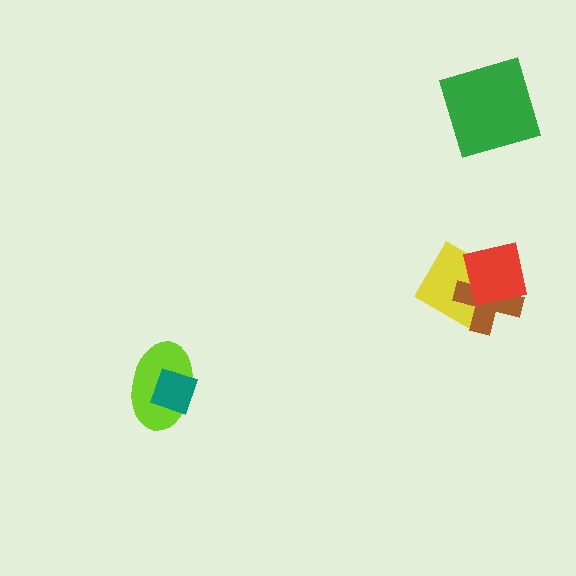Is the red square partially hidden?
No, no other shape covers it.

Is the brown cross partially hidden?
Yes, it is partially covered by another shape.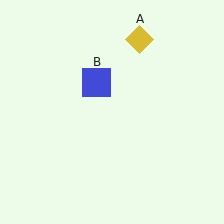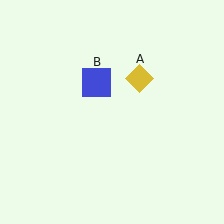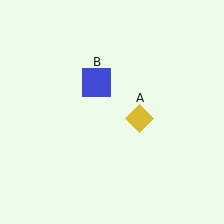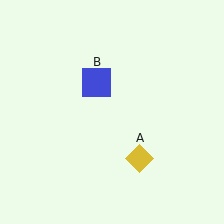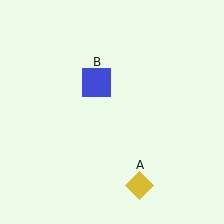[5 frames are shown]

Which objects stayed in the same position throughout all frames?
Blue square (object B) remained stationary.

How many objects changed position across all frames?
1 object changed position: yellow diamond (object A).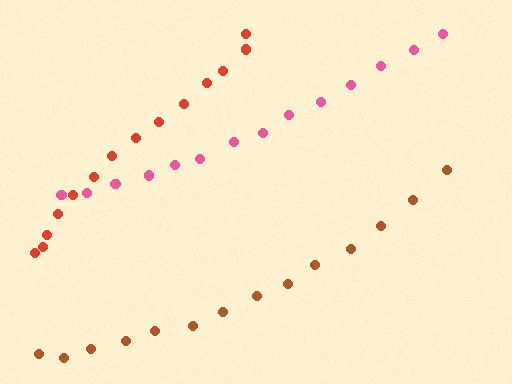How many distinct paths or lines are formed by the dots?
There are 3 distinct paths.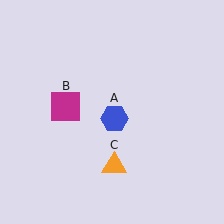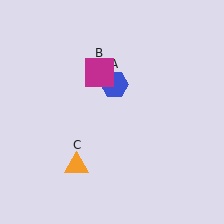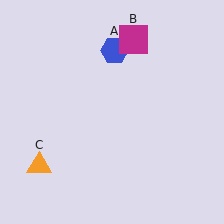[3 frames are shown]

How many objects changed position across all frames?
3 objects changed position: blue hexagon (object A), magenta square (object B), orange triangle (object C).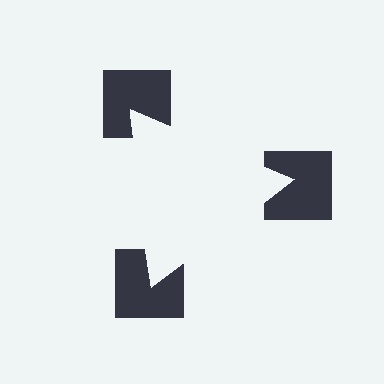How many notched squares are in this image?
There are 3 — one at each vertex of the illusory triangle.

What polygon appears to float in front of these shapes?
An illusory triangle — its edges are inferred from the aligned wedge cuts in the notched squares, not physically drawn.